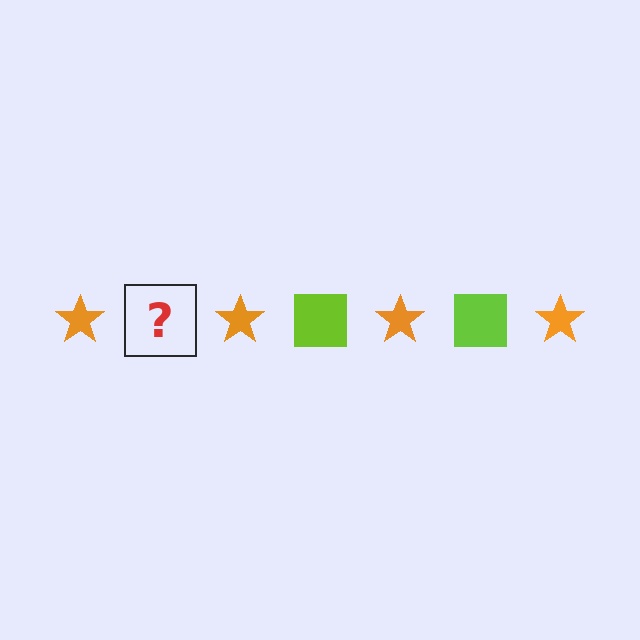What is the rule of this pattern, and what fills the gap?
The rule is that the pattern alternates between orange star and lime square. The gap should be filled with a lime square.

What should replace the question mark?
The question mark should be replaced with a lime square.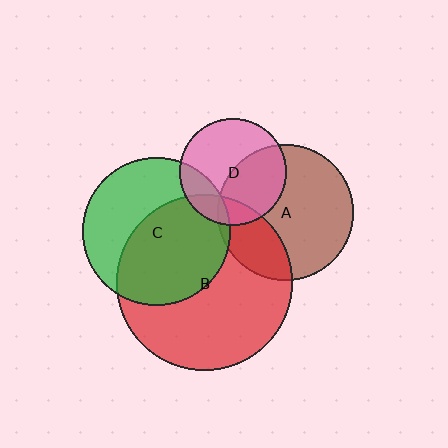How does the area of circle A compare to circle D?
Approximately 1.6 times.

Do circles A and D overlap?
Yes.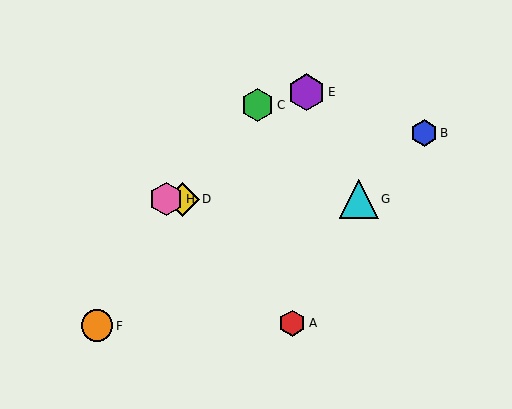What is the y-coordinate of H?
Object H is at y≈199.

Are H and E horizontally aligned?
No, H is at y≈199 and E is at y≈92.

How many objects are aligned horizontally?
3 objects (D, G, H) are aligned horizontally.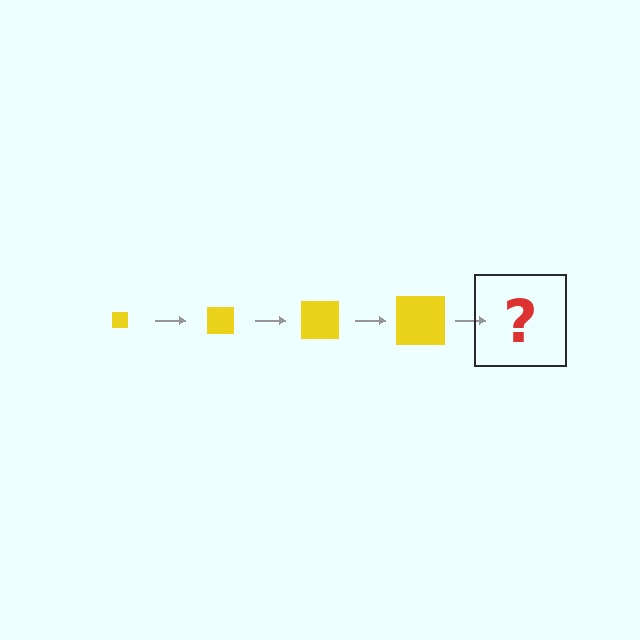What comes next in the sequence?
The next element should be a yellow square, larger than the previous one.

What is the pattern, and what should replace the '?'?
The pattern is that the square gets progressively larger each step. The '?' should be a yellow square, larger than the previous one.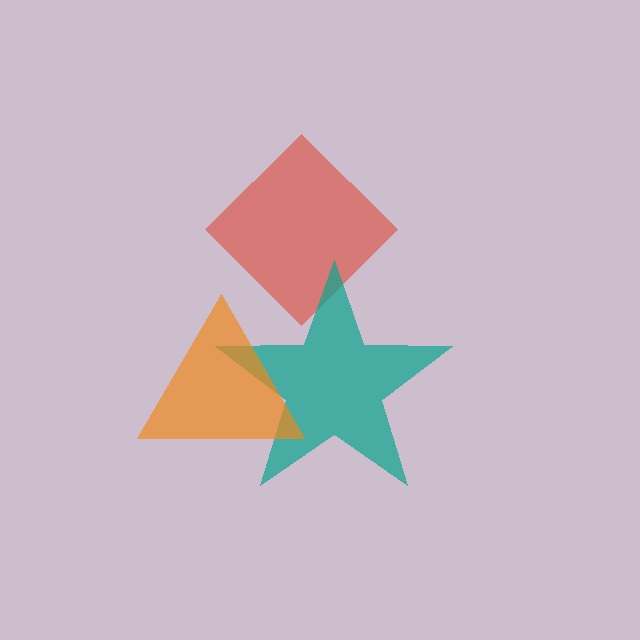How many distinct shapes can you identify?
There are 3 distinct shapes: a red diamond, a teal star, an orange triangle.